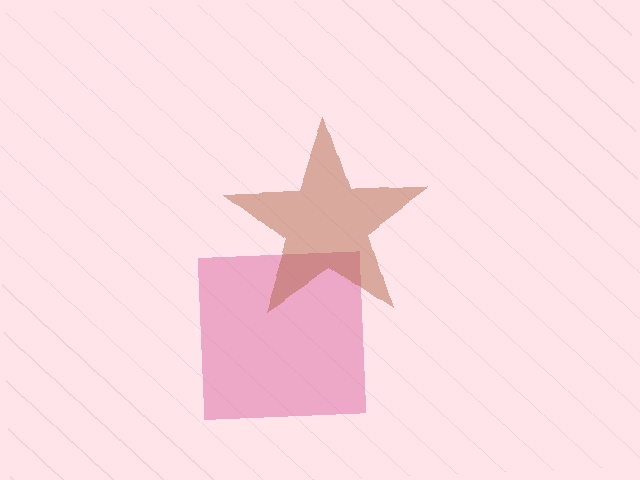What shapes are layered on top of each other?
The layered shapes are: a pink square, a brown star.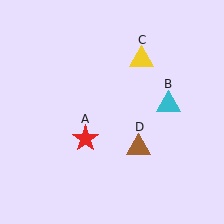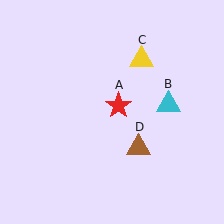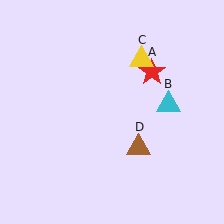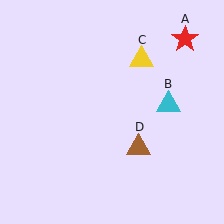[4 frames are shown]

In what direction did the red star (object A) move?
The red star (object A) moved up and to the right.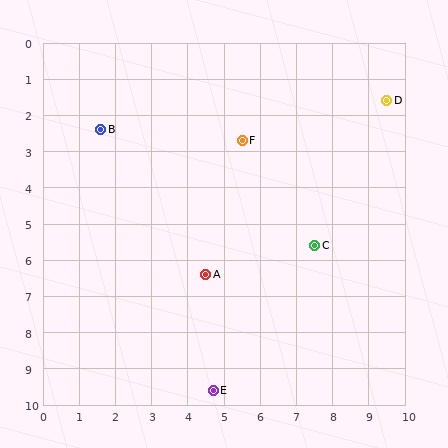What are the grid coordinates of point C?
Point C is at approximately (7.5, 5.6).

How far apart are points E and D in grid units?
Points E and D are about 9.3 grid units apart.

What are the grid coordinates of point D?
Point D is at approximately (9.5, 1.6).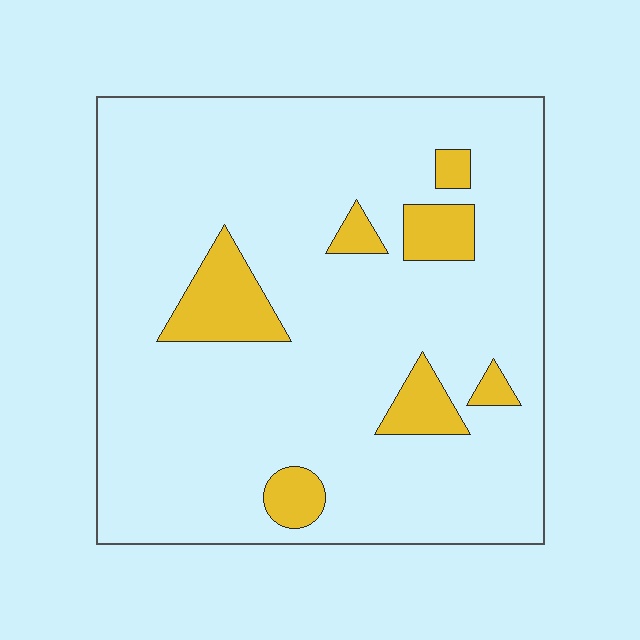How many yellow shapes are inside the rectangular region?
7.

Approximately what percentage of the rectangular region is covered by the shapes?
Approximately 10%.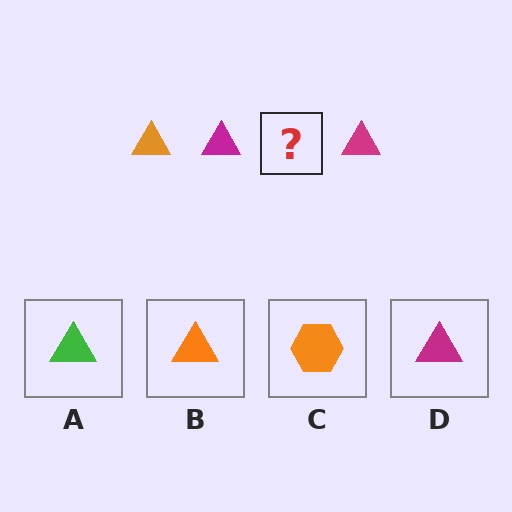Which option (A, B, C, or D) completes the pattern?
B.